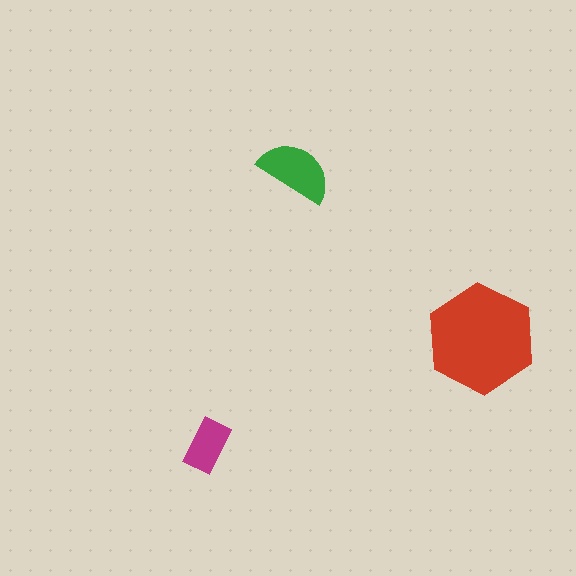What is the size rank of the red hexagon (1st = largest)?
1st.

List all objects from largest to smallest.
The red hexagon, the green semicircle, the magenta rectangle.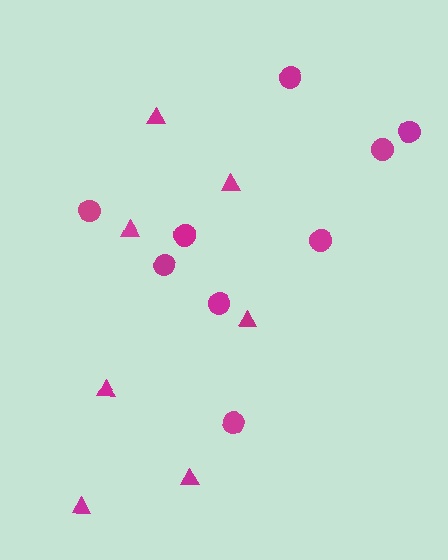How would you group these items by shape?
There are 2 groups: one group of triangles (7) and one group of circles (9).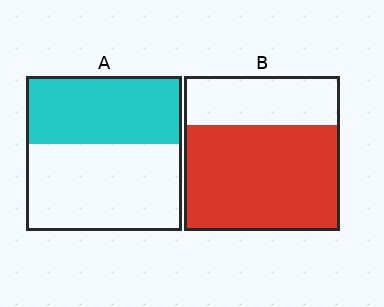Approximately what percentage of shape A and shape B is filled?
A is approximately 45% and B is approximately 70%.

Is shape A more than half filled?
No.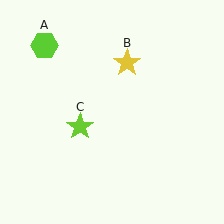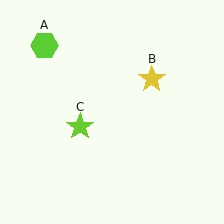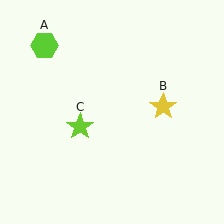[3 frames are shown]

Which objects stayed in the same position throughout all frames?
Lime hexagon (object A) and lime star (object C) remained stationary.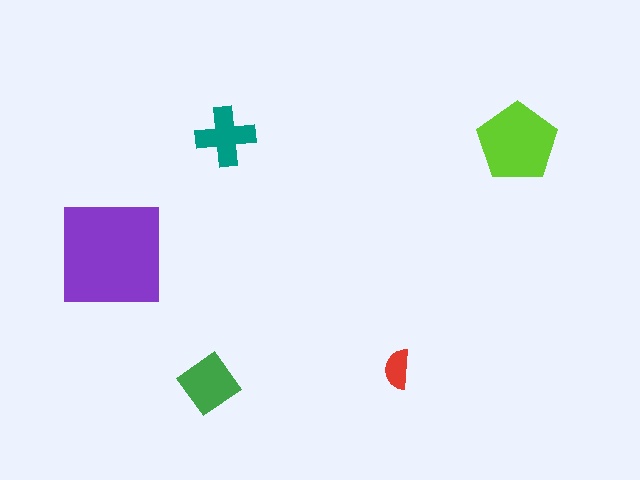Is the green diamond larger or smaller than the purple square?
Smaller.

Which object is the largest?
The purple square.